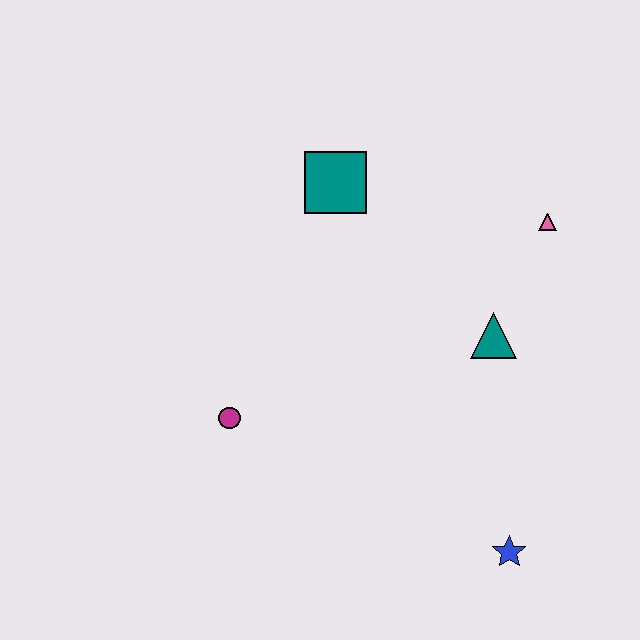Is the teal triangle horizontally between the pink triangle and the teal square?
Yes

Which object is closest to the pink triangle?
The teal triangle is closest to the pink triangle.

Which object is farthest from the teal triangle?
The magenta circle is farthest from the teal triangle.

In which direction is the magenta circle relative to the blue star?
The magenta circle is to the left of the blue star.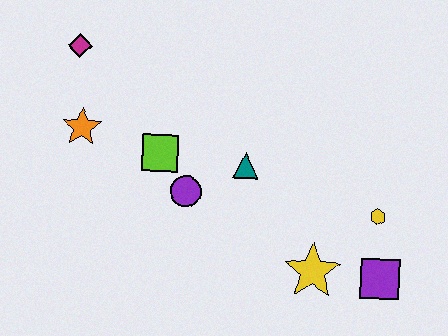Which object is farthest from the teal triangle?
The magenta diamond is farthest from the teal triangle.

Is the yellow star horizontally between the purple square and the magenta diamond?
Yes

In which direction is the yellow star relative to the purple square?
The yellow star is to the left of the purple square.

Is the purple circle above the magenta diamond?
No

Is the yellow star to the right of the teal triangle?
Yes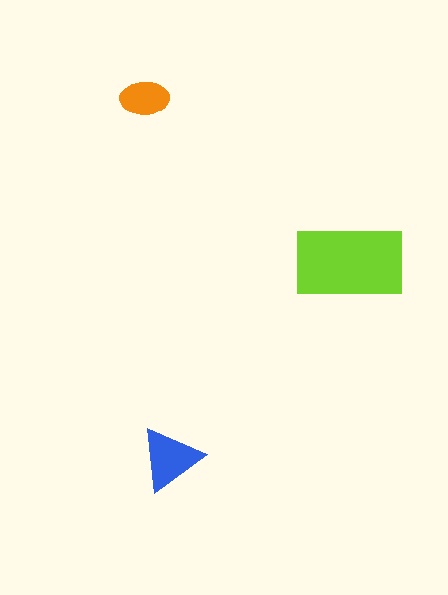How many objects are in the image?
There are 3 objects in the image.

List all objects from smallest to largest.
The orange ellipse, the blue triangle, the lime rectangle.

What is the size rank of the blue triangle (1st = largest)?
2nd.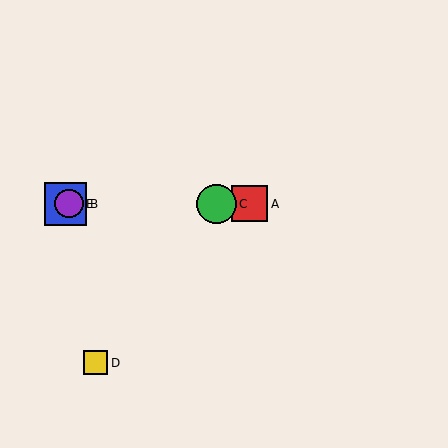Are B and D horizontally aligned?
No, B is at y≈204 and D is at y≈363.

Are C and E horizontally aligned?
Yes, both are at y≈204.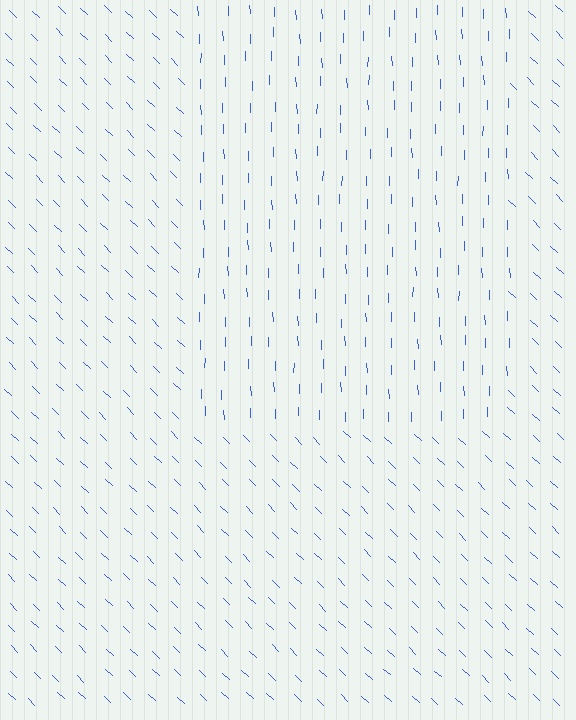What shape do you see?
I see a rectangle.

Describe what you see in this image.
The image is filled with small blue line segments. A rectangle region in the image has lines oriented differently from the surrounding lines, creating a visible texture boundary.